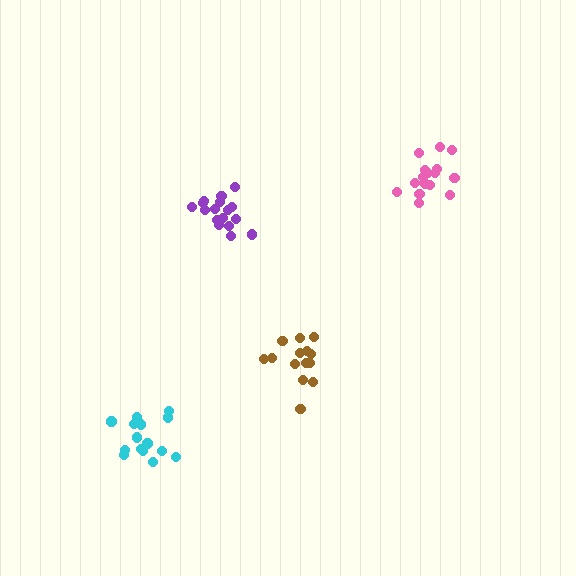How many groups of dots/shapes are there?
There are 4 groups.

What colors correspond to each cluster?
The clusters are colored: pink, purple, brown, cyan.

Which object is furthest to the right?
The pink cluster is rightmost.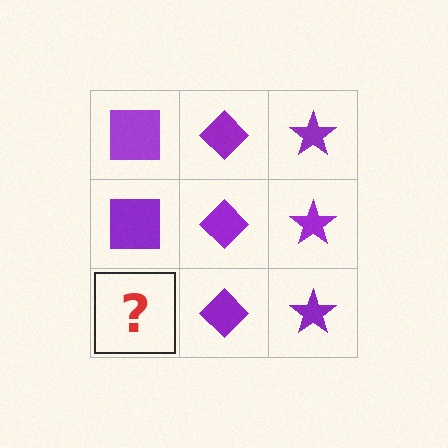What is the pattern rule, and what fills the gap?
The rule is that each column has a consistent shape. The gap should be filled with a purple square.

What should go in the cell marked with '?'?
The missing cell should contain a purple square.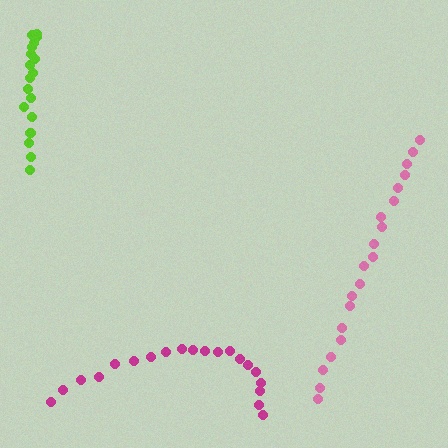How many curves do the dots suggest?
There are 3 distinct paths.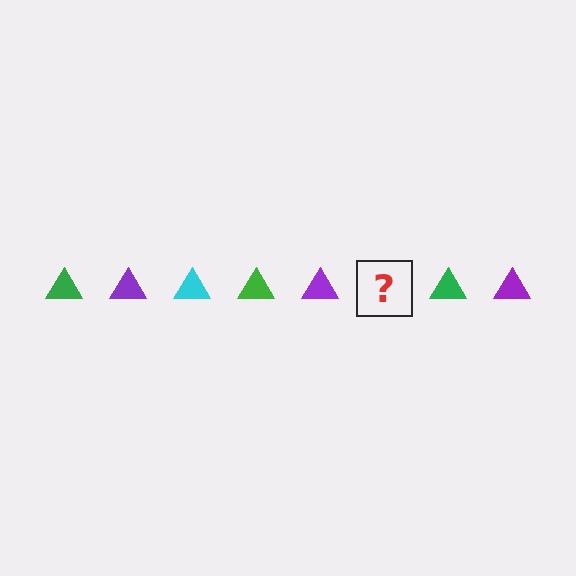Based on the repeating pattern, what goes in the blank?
The blank should be a cyan triangle.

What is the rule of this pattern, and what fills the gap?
The rule is that the pattern cycles through green, purple, cyan triangles. The gap should be filled with a cyan triangle.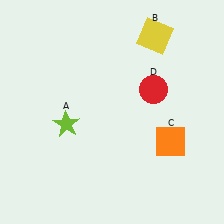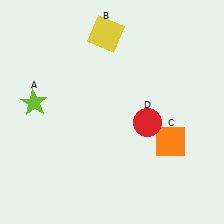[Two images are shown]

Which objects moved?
The objects that moved are: the lime star (A), the yellow square (B), the red circle (D).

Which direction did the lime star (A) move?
The lime star (A) moved left.